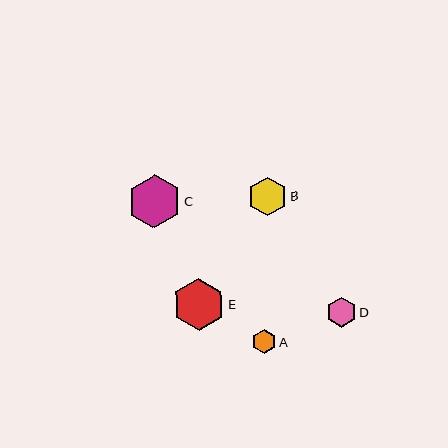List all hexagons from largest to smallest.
From largest to smallest: C, E, B, D, A.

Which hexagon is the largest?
Hexagon C is the largest with a size of approximately 53 pixels.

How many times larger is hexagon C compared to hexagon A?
Hexagon C is approximately 2.2 times the size of hexagon A.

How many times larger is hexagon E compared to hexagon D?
Hexagon E is approximately 1.8 times the size of hexagon D.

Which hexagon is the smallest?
Hexagon A is the smallest with a size of approximately 24 pixels.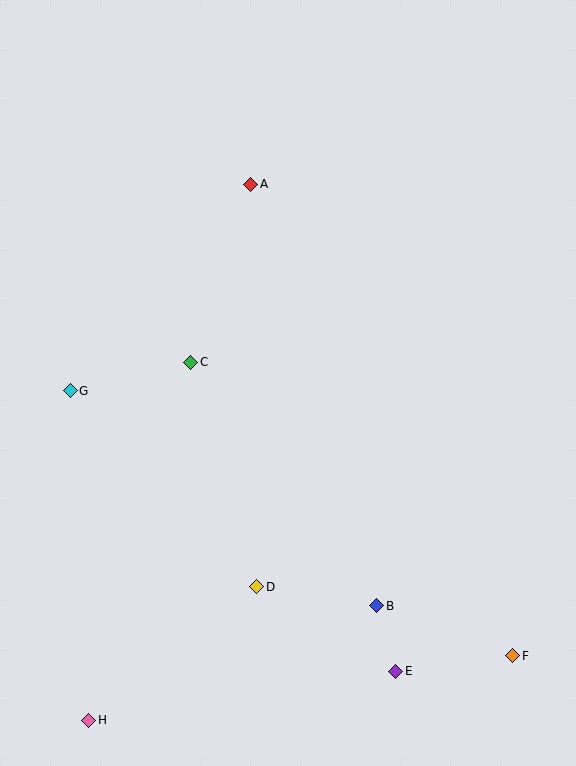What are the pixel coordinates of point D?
Point D is at (257, 587).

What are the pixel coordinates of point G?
Point G is at (70, 391).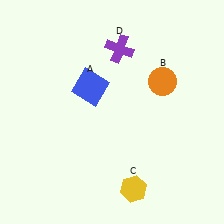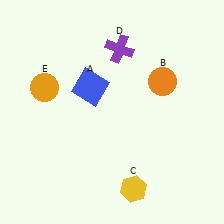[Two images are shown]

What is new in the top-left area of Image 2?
An orange circle (E) was added in the top-left area of Image 2.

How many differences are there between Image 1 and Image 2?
There is 1 difference between the two images.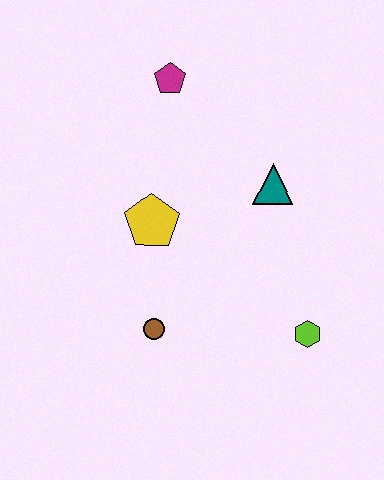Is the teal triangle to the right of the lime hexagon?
No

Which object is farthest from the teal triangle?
The brown circle is farthest from the teal triangle.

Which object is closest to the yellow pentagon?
The brown circle is closest to the yellow pentagon.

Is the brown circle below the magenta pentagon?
Yes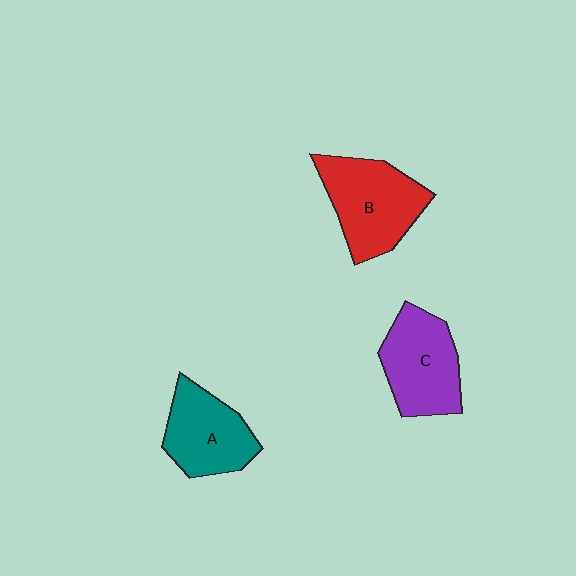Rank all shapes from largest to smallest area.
From largest to smallest: B (red), C (purple), A (teal).